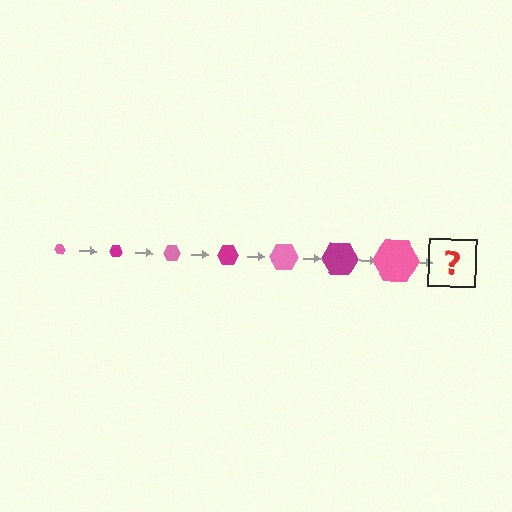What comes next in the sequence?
The next element should be a magenta hexagon, larger than the previous one.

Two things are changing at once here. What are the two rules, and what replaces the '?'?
The two rules are that the hexagon grows larger each step and the color cycles through pink and magenta. The '?' should be a magenta hexagon, larger than the previous one.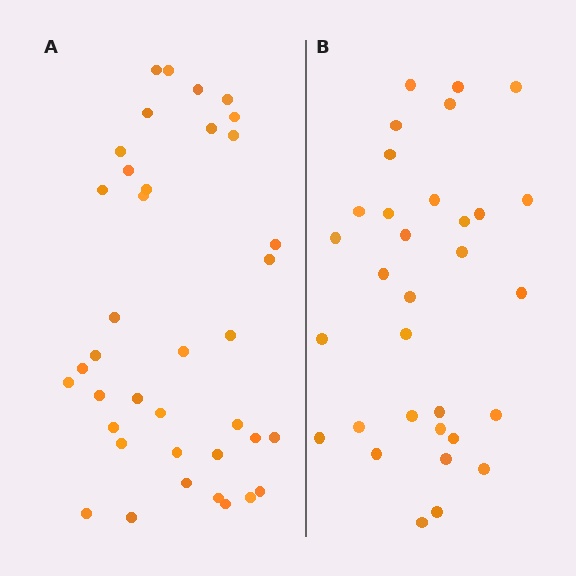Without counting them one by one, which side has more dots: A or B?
Region A (the left region) has more dots.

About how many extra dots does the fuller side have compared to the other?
Region A has about 6 more dots than region B.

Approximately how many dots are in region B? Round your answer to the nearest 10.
About 30 dots. (The exact count is 32, which rounds to 30.)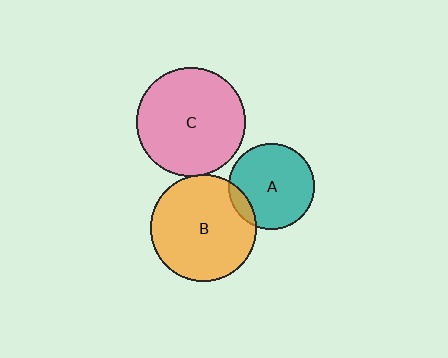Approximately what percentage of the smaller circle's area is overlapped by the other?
Approximately 10%.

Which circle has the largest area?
Circle C (pink).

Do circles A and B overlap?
Yes.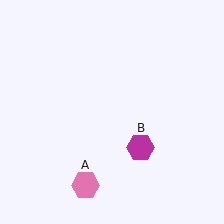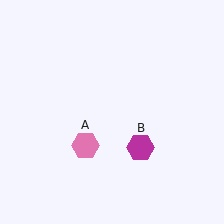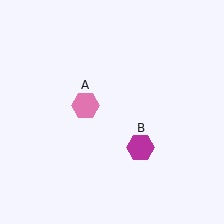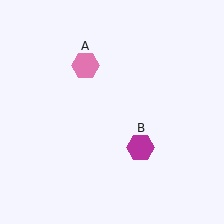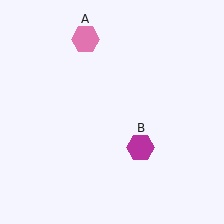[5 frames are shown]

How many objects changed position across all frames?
1 object changed position: pink hexagon (object A).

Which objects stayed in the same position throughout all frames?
Magenta hexagon (object B) remained stationary.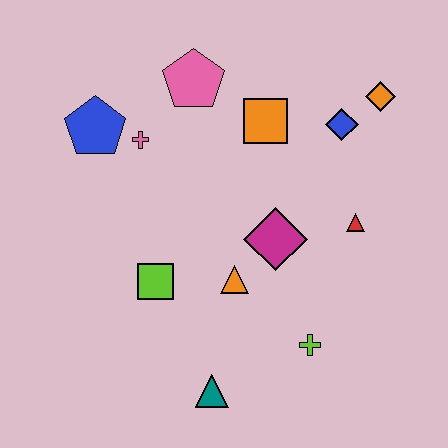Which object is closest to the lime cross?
The orange triangle is closest to the lime cross.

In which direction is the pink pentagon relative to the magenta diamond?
The pink pentagon is above the magenta diamond.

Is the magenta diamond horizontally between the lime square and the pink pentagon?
No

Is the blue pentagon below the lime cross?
No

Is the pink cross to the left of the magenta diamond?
Yes